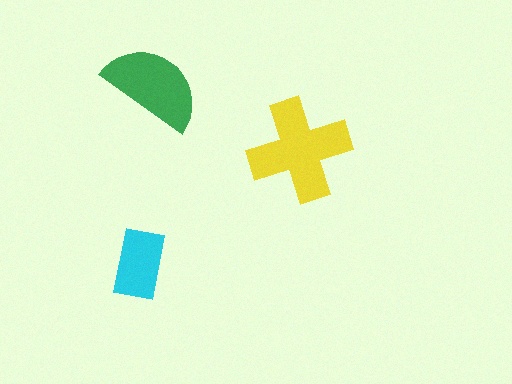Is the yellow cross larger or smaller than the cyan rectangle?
Larger.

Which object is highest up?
The green semicircle is topmost.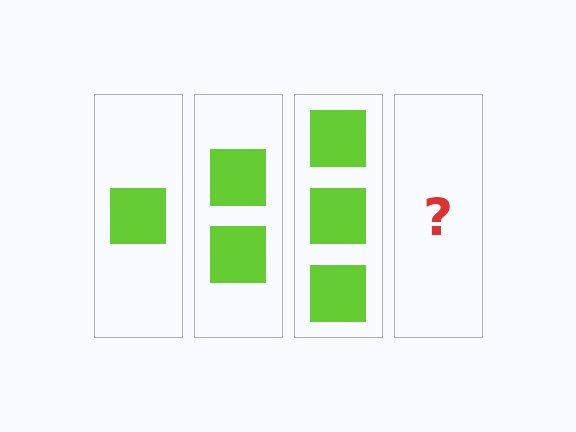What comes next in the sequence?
The next element should be 4 squares.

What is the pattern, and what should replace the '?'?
The pattern is that each step adds one more square. The '?' should be 4 squares.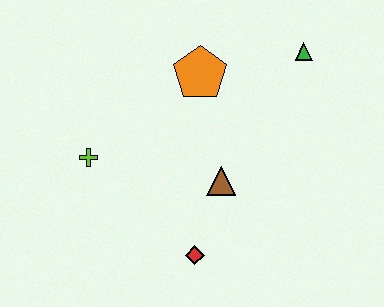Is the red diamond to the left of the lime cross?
No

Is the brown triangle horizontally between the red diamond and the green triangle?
Yes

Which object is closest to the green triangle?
The orange pentagon is closest to the green triangle.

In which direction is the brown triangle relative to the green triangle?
The brown triangle is below the green triangle.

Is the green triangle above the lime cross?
Yes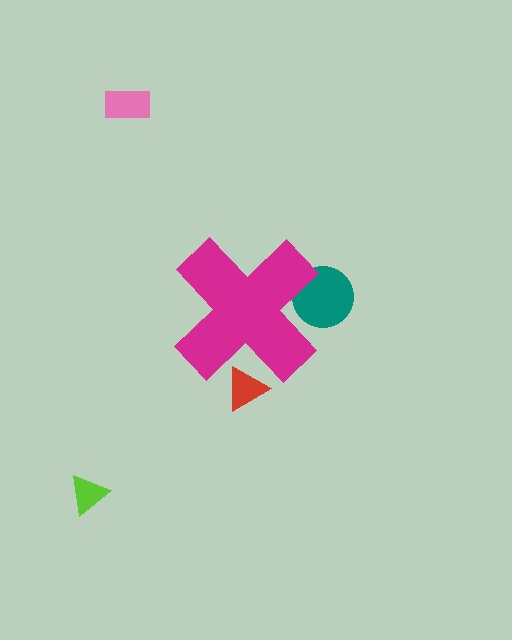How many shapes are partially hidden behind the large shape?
2 shapes are partially hidden.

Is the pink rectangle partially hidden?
No, the pink rectangle is fully visible.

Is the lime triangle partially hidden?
No, the lime triangle is fully visible.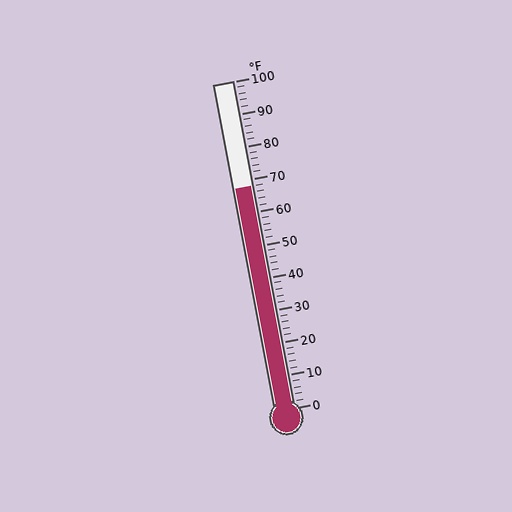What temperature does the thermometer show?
The thermometer shows approximately 68°F.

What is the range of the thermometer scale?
The thermometer scale ranges from 0°F to 100°F.